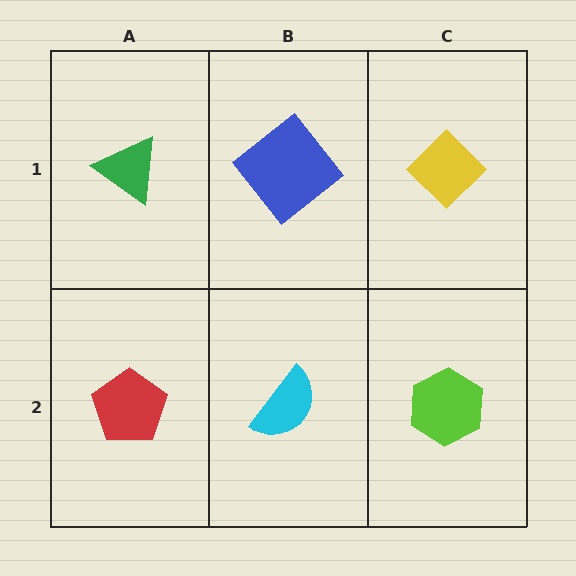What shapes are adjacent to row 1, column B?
A cyan semicircle (row 2, column B), a green triangle (row 1, column A), a yellow diamond (row 1, column C).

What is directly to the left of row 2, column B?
A red pentagon.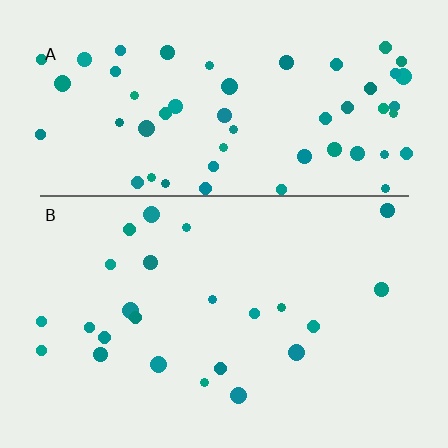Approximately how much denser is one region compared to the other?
Approximately 2.5× — region A over region B.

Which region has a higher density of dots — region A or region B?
A (the top).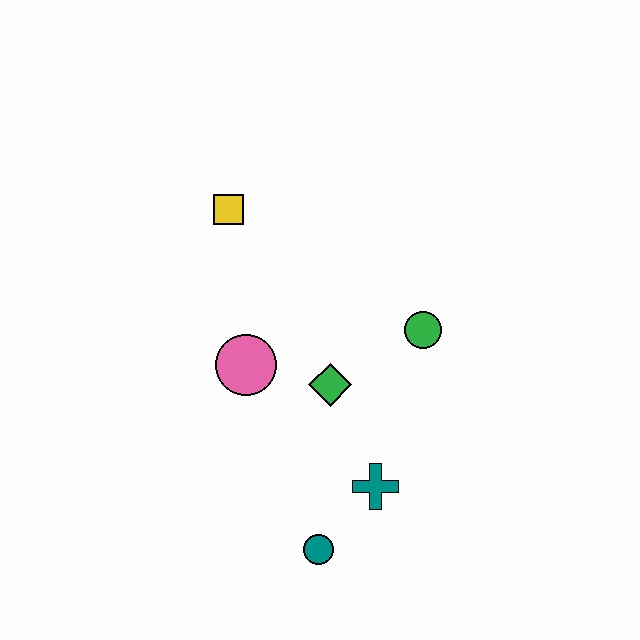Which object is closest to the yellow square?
The pink circle is closest to the yellow square.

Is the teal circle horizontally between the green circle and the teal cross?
No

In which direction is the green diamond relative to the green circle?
The green diamond is to the left of the green circle.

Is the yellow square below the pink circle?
No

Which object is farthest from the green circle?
The teal circle is farthest from the green circle.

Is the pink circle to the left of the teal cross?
Yes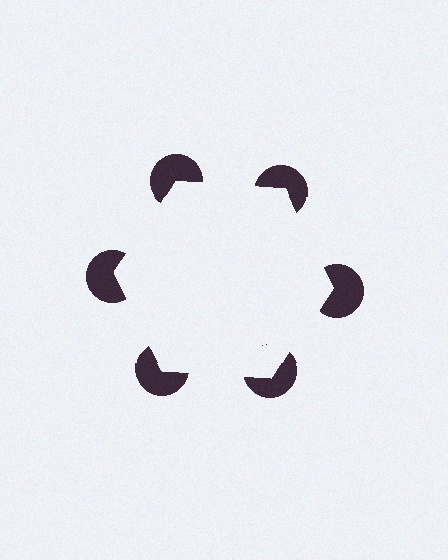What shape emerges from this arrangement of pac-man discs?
An illusory hexagon — its edges are inferred from the aligned wedge cuts in the pac-man discs, not physically drawn.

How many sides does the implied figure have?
6 sides.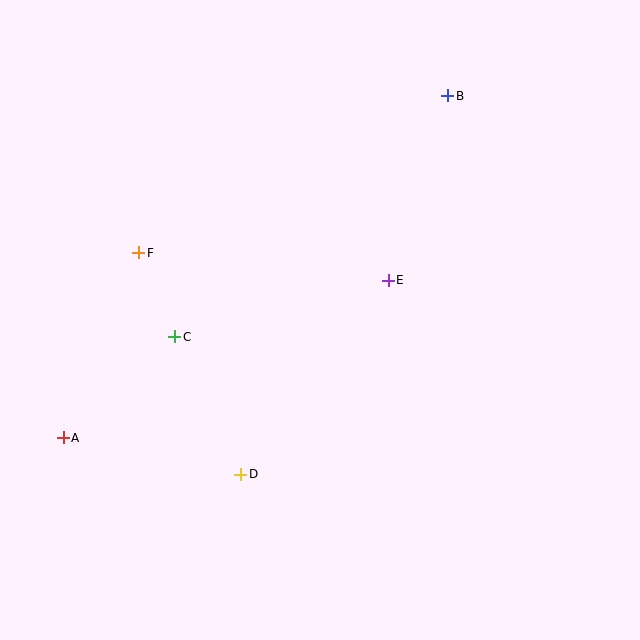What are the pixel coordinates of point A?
Point A is at (63, 438).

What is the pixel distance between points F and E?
The distance between F and E is 251 pixels.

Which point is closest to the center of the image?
Point E at (388, 280) is closest to the center.